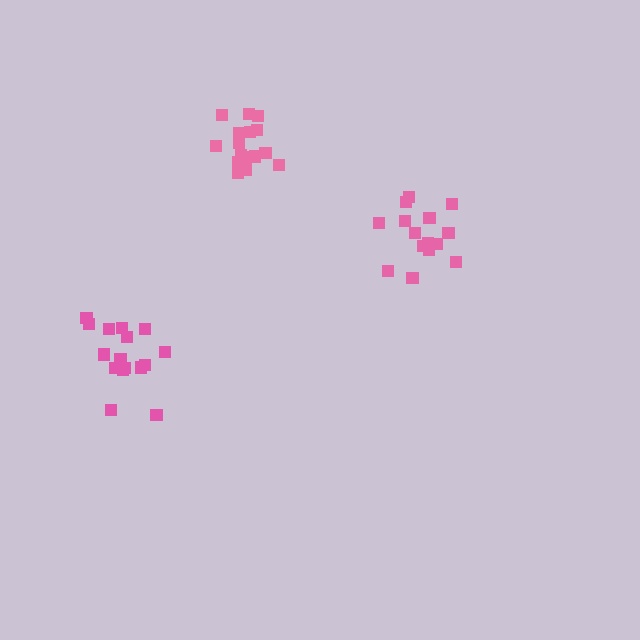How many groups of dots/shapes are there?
There are 3 groups.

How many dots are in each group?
Group 1: 17 dots, Group 2: 17 dots, Group 3: 15 dots (49 total).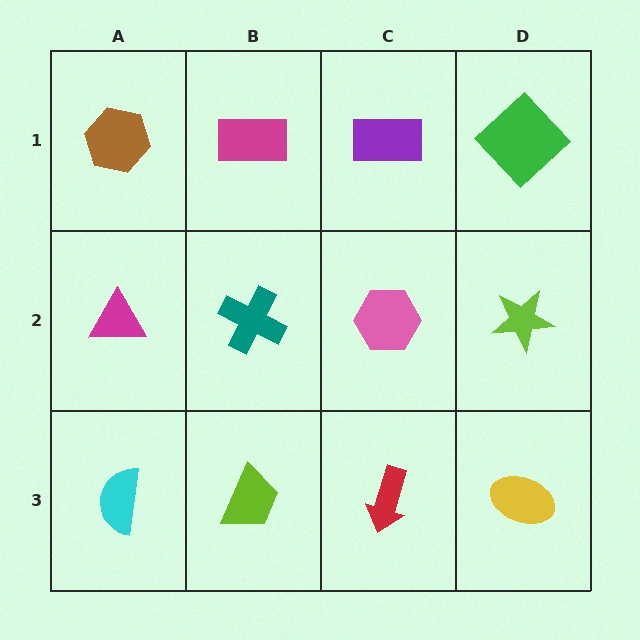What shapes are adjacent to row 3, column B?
A teal cross (row 2, column B), a cyan semicircle (row 3, column A), a red arrow (row 3, column C).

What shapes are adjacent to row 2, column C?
A purple rectangle (row 1, column C), a red arrow (row 3, column C), a teal cross (row 2, column B), a lime star (row 2, column D).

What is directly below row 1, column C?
A pink hexagon.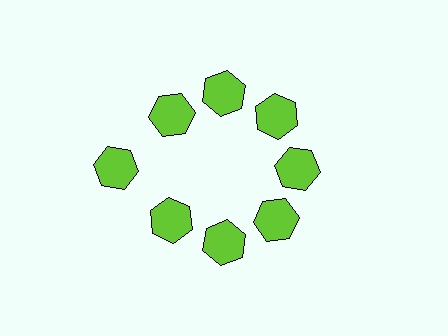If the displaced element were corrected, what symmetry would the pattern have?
It would have 8-fold rotational symmetry — the pattern would map onto itself every 45 degrees.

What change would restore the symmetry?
The symmetry would be restored by moving it inward, back onto the ring so that all 8 hexagons sit at equal angles and equal distance from the center.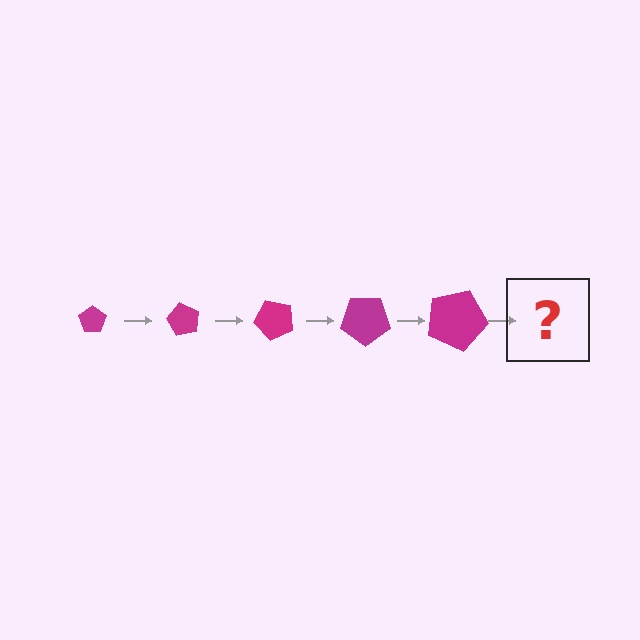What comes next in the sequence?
The next element should be a pentagon, larger than the previous one and rotated 300 degrees from the start.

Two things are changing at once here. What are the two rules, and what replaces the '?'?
The two rules are that the pentagon grows larger each step and it rotates 60 degrees each step. The '?' should be a pentagon, larger than the previous one and rotated 300 degrees from the start.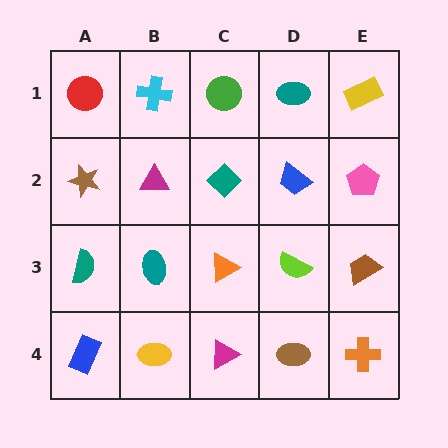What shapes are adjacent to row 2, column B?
A cyan cross (row 1, column B), a teal ellipse (row 3, column B), a brown star (row 2, column A), a teal diamond (row 2, column C).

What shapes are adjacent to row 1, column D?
A blue trapezoid (row 2, column D), a green circle (row 1, column C), a yellow rectangle (row 1, column E).